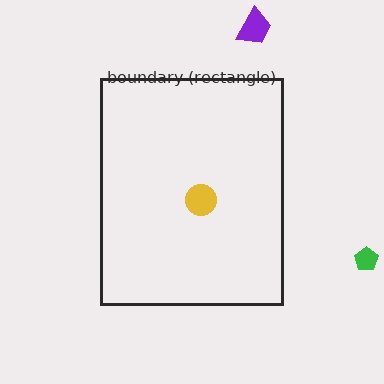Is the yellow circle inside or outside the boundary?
Inside.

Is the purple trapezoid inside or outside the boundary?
Outside.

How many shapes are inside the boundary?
1 inside, 2 outside.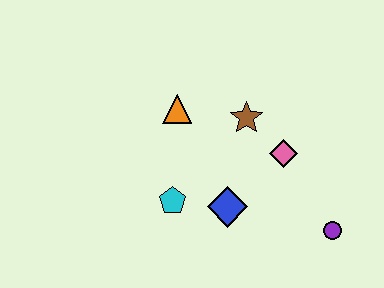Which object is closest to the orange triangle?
The brown star is closest to the orange triangle.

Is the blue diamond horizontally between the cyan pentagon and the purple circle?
Yes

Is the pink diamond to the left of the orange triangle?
No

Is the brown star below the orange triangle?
Yes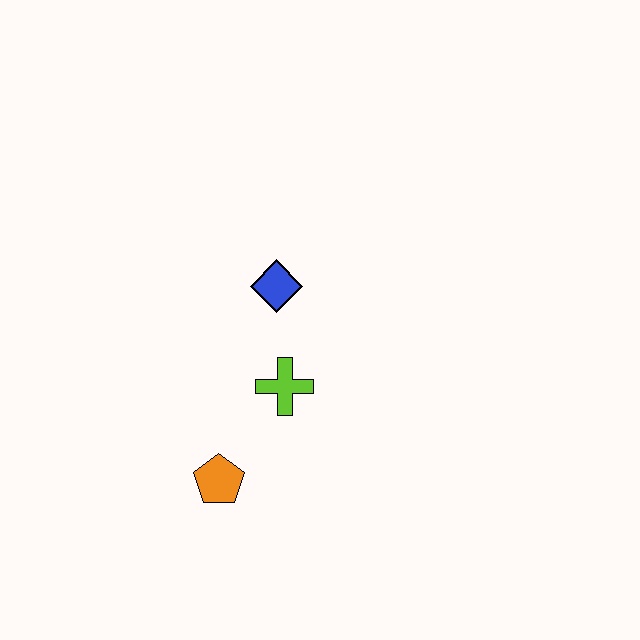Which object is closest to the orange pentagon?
The lime cross is closest to the orange pentagon.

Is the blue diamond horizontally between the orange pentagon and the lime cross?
Yes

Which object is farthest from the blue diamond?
The orange pentagon is farthest from the blue diamond.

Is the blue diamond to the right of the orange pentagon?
Yes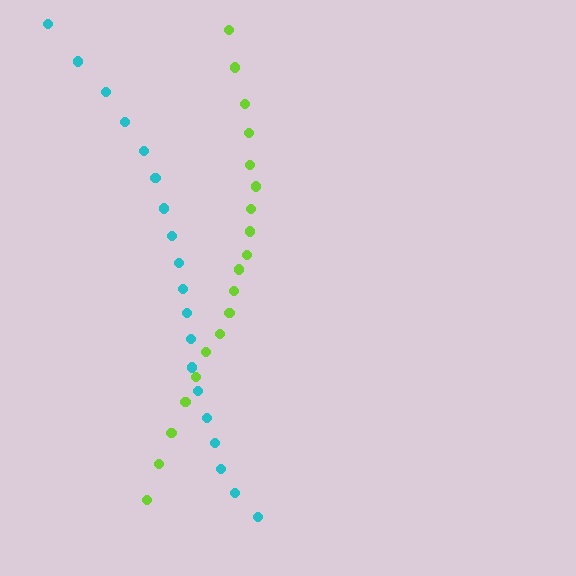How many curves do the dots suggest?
There are 2 distinct paths.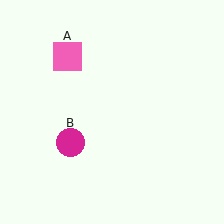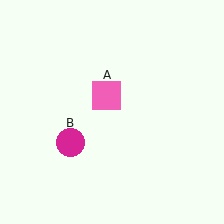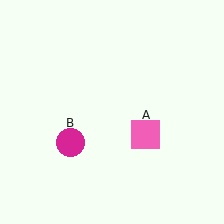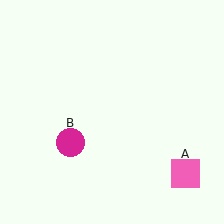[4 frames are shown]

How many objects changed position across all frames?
1 object changed position: pink square (object A).